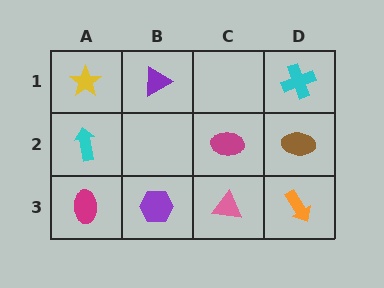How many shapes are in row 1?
3 shapes.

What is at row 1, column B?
A purple triangle.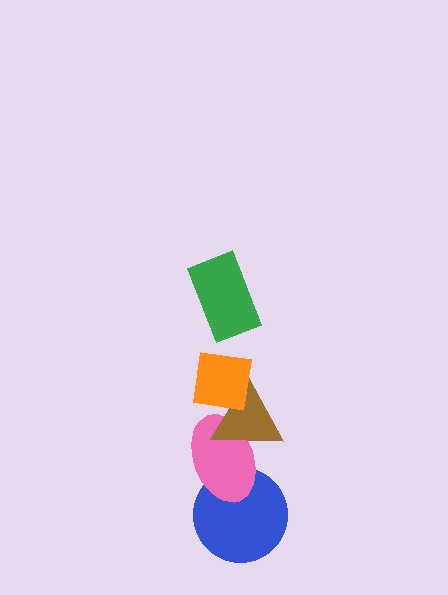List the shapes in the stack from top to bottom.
From top to bottom: the green rectangle, the orange square, the brown triangle, the pink ellipse, the blue circle.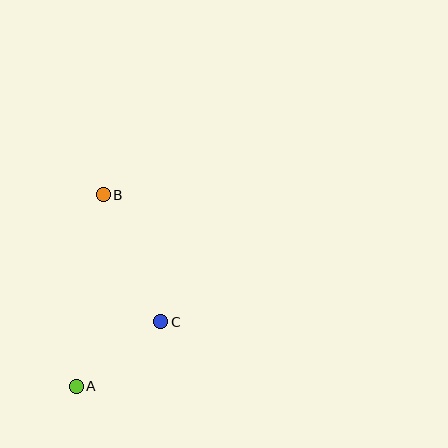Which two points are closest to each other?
Points A and C are closest to each other.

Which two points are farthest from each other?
Points A and B are farthest from each other.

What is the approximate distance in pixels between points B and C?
The distance between B and C is approximately 140 pixels.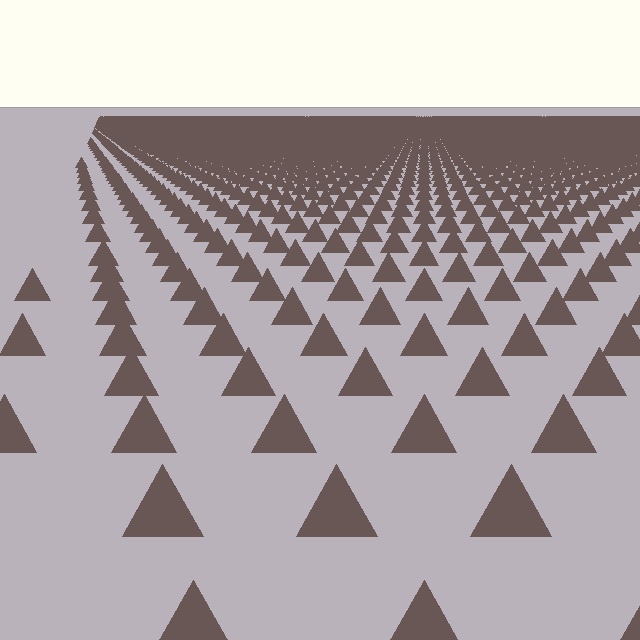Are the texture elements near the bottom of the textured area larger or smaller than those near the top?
Larger. Near the bottom, elements are closer to the viewer and appear at a bigger on-screen size.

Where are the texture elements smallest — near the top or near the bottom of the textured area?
Near the top.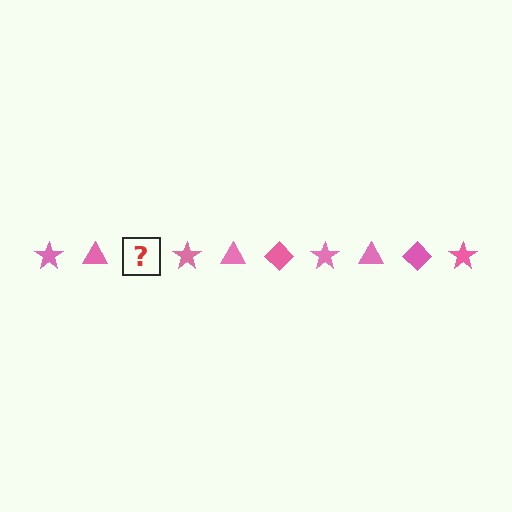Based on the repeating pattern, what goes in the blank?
The blank should be a pink diamond.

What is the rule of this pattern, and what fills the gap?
The rule is that the pattern cycles through star, triangle, diamond shapes in pink. The gap should be filled with a pink diamond.